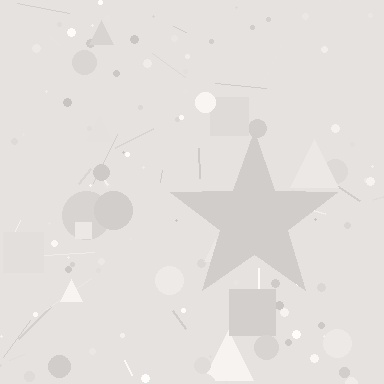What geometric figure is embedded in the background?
A star is embedded in the background.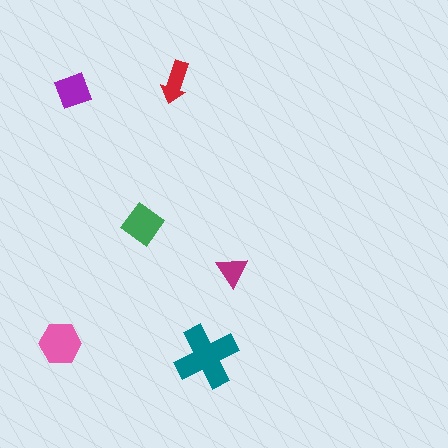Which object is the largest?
The teal cross.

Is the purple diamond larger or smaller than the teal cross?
Smaller.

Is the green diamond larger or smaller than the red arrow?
Larger.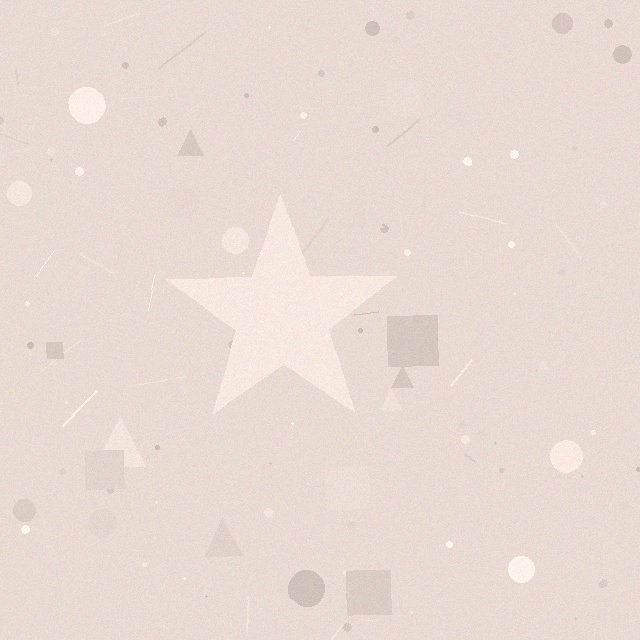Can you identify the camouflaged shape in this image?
The camouflaged shape is a star.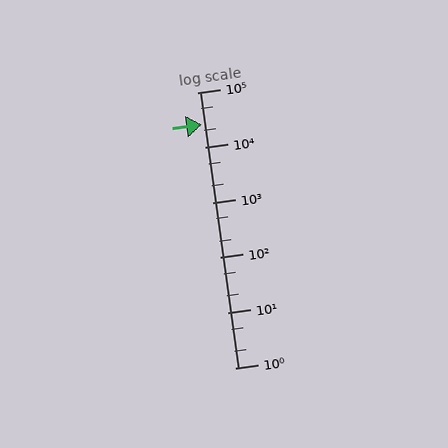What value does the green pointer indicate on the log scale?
The pointer indicates approximately 26000.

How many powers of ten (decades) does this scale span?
The scale spans 5 decades, from 1 to 100000.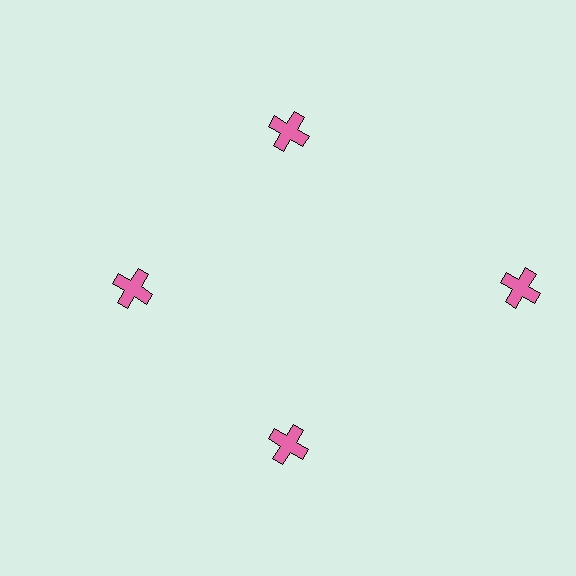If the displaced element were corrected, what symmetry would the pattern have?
It would have 4-fold rotational symmetry — the pattern would map onto itself every 90 degrees.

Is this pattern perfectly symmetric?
No. The 4 pink crosses are arranged in a ring, but one element near the 3 o'clock position is pushed outward from the center, breaking the 4-fold rotational symmetry.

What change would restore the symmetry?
The symmetry would be restored by moving it inward, back onto the ring so that all 4 crosses sit at equal angles and equal distance from the center.